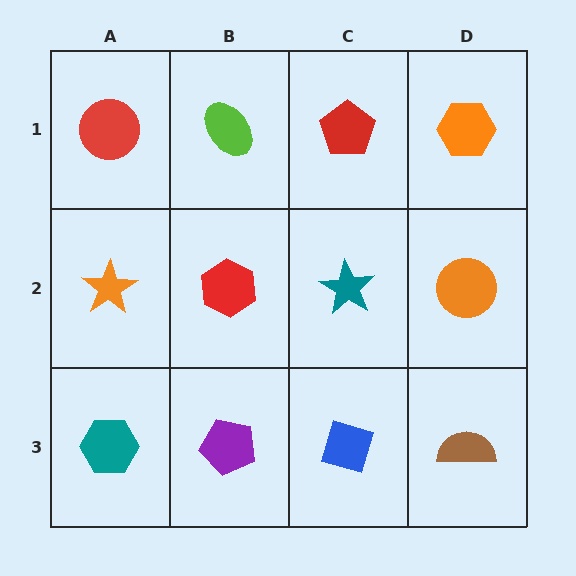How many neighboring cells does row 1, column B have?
3.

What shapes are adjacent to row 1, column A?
An orange star (row 2, column A), a lime ellipse (row 1, column B).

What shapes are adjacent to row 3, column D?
An orange circle (row 2, column D), a blue diamond (row 3, column C).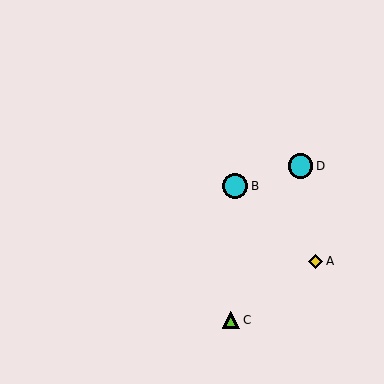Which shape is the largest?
The cyan circle (labeled B) is the largest.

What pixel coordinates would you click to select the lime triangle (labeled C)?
Click at (231, 320) to select the lime triangle C.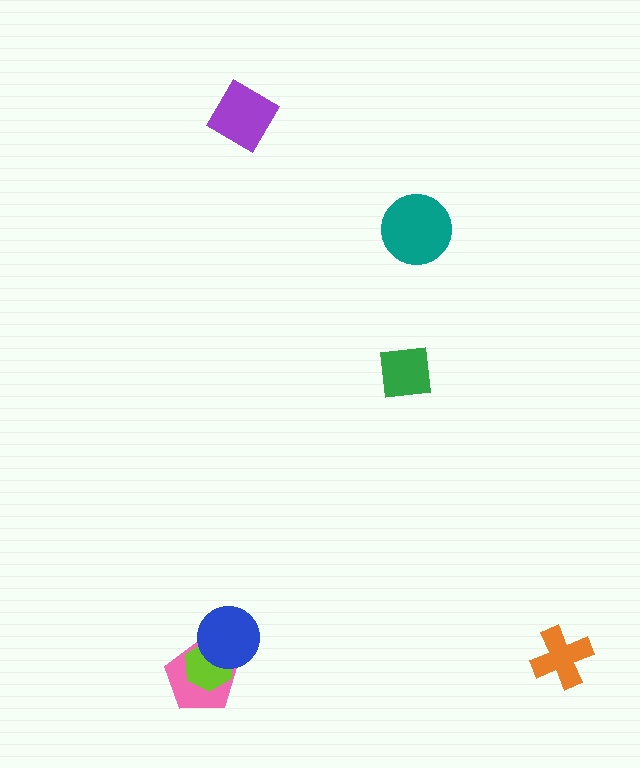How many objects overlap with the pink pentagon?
2 objects overlap with the pink pentagon.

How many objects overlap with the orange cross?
0 objects overlap with the orange cross.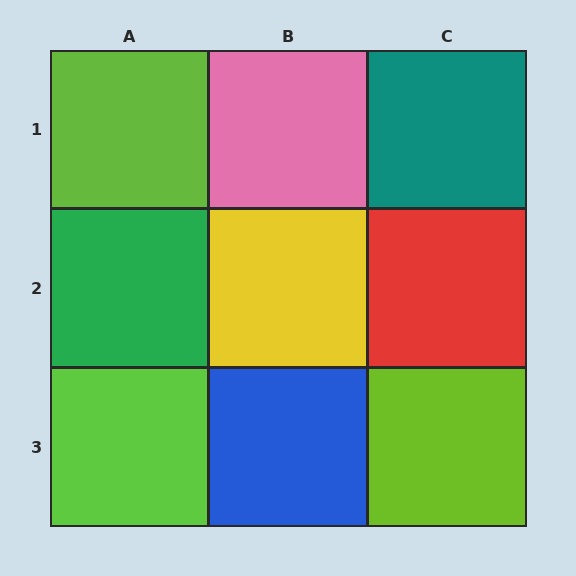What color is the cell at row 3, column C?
Lime.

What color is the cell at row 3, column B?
Blue.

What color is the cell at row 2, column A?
Green.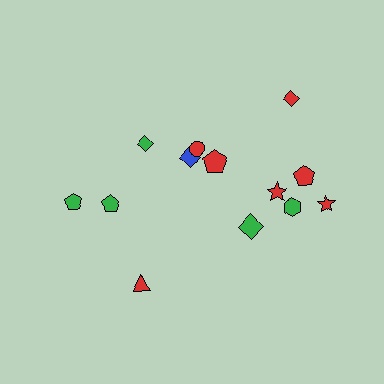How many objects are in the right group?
There are 8 objects.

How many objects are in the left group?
There are 5 objects.